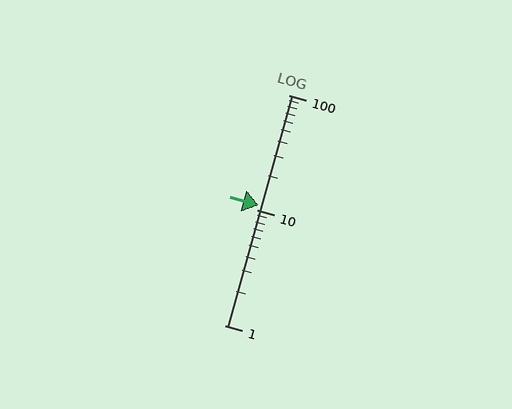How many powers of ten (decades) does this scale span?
The scale spans 2 decades, from 1 to 100.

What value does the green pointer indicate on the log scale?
The pointer indicates approximately 11.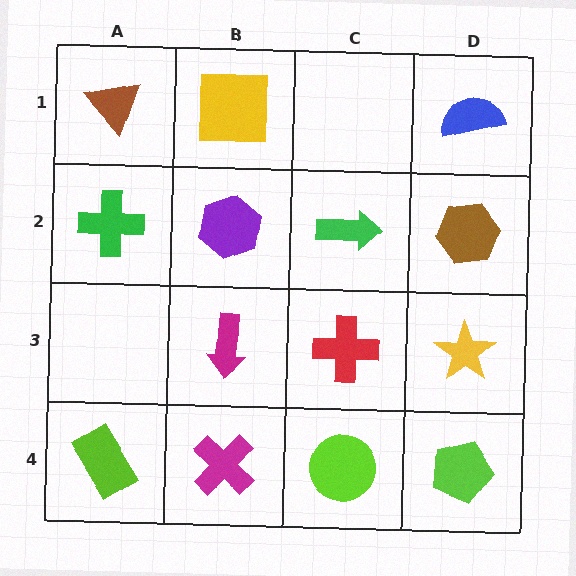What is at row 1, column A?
A brown triangle.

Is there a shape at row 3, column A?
No, that cell is empty.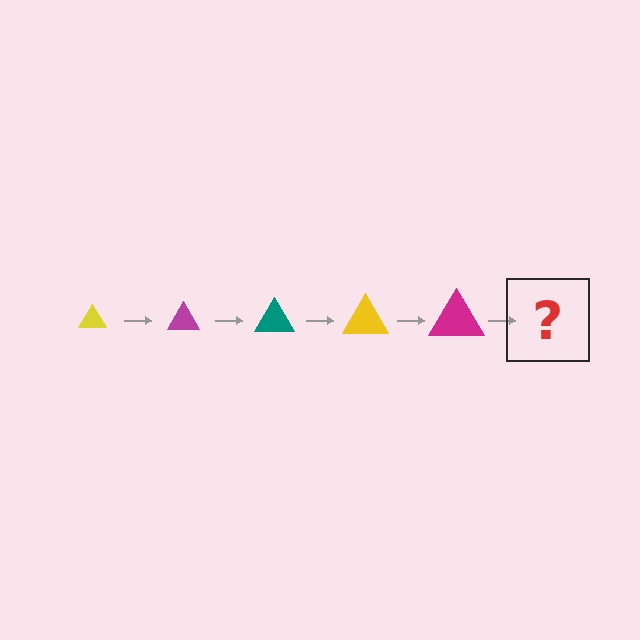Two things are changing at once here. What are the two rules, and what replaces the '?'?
The two rules are that the triangle grows larger each step and the color cycles through yellow, magenta, and teal. The '?' should be a teal triangle, larger than the previous one.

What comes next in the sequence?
The next element should be a teal triangle, larger than the previous one.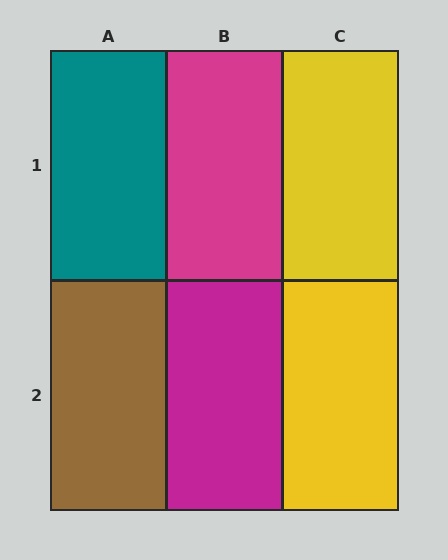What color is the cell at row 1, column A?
Teal.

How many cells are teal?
1 cell is teal.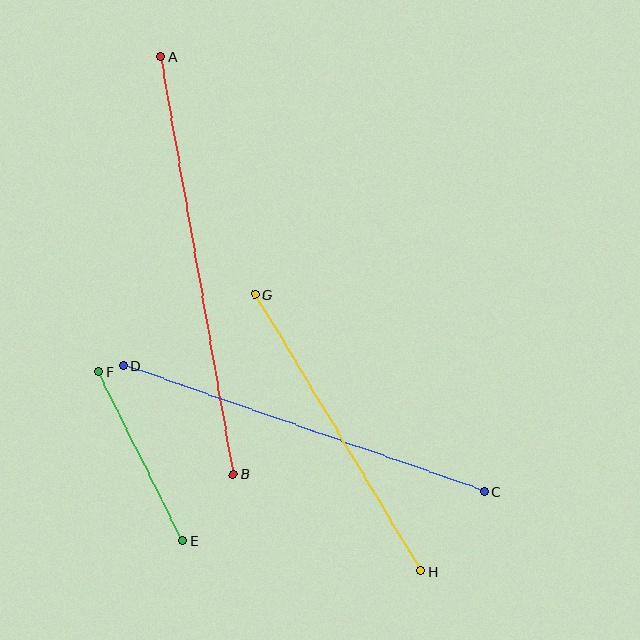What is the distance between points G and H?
The distance is approximately 323 pixels.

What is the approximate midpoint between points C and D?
The midpoint is at approximately (304, 428) pixels.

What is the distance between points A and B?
The distance is approximately 424 pixels.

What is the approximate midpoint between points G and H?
The midpoint is at approximately (338, 433) pixels.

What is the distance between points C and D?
The distance is approximately 382 pixels.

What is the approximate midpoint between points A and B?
The midpoint is at approximately (197, 265) pixels.